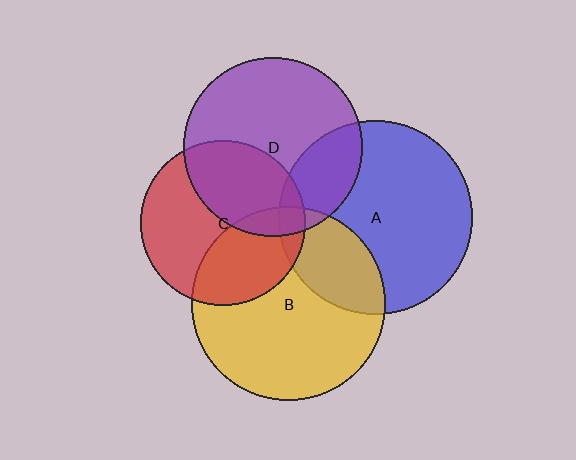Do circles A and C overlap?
Yes.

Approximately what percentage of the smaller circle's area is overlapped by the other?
Approximately 10%.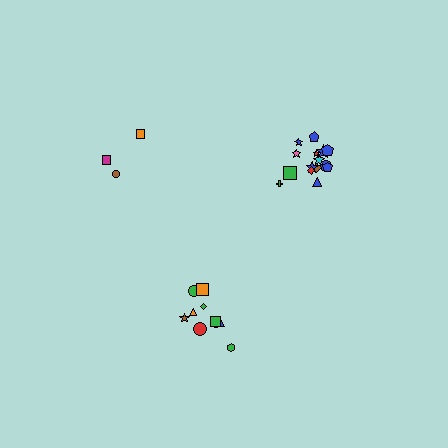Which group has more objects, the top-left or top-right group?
The top-right group.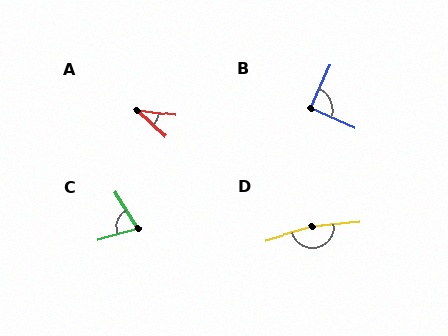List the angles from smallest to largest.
A (34°), C (74°), B (91°), D (169°).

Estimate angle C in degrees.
Approximately 74 degrees.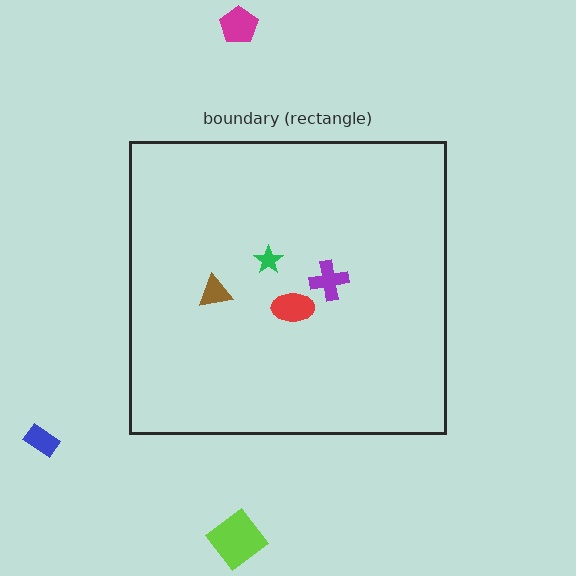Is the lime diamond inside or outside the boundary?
Outside.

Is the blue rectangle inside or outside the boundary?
Outside.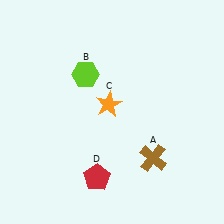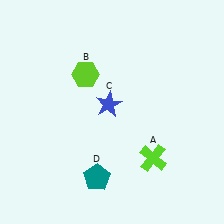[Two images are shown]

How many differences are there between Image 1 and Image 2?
There are 3 differences between the two images.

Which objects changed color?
A changed from brown to lime. C changed from orange to blue. D changed from red to teal.